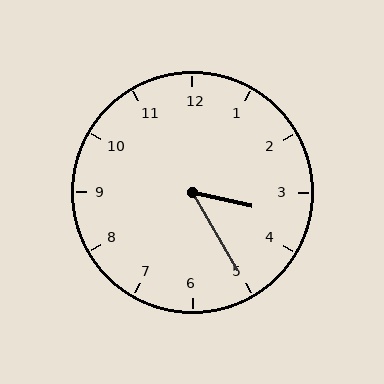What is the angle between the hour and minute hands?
Approximately 48 degrees.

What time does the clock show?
3:25.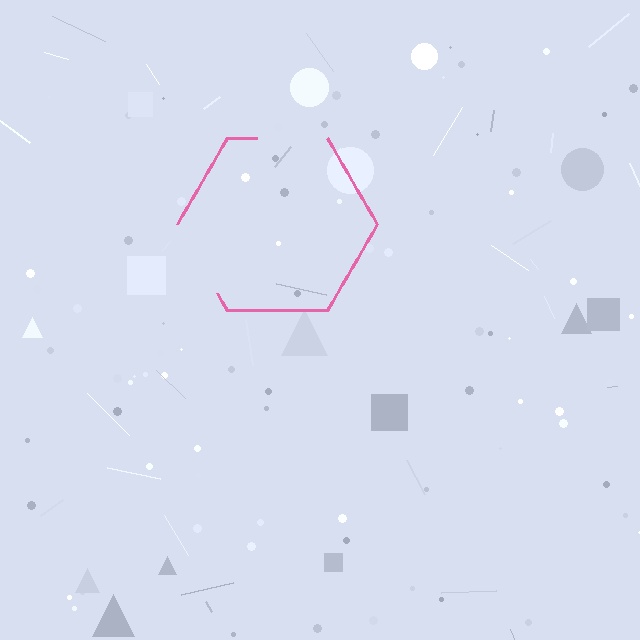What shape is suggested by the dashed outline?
The dashed outline suggests a hexagon.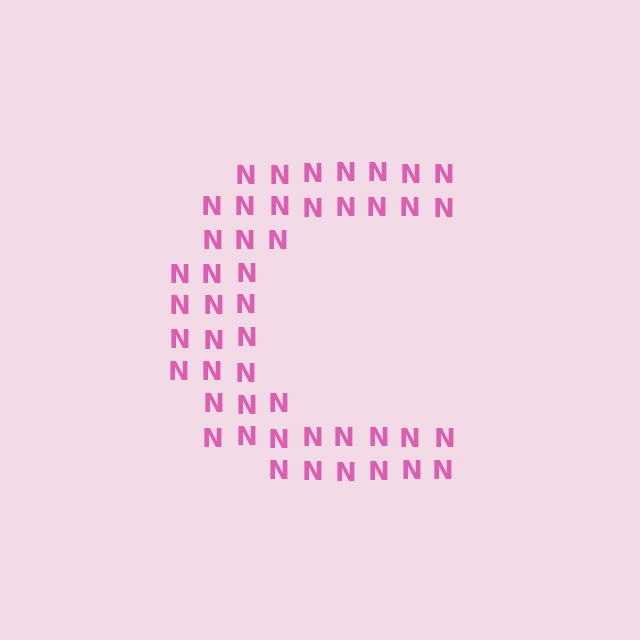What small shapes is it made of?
It is made of small letter N's.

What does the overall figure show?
The overall figure shows the letter C.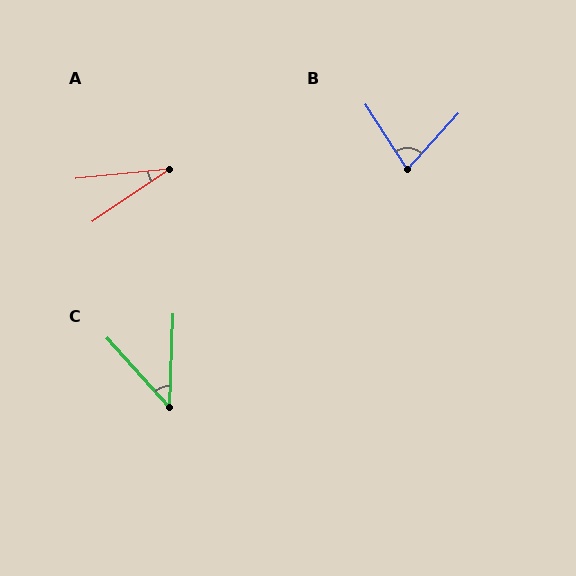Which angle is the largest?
B, at approximately 75 degrees.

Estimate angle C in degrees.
Approximately 44 degrees.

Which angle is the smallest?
A, at approximately 28 degrees.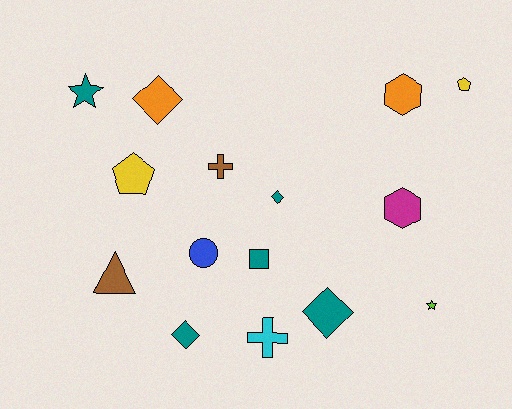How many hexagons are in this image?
There are 2 hexagons.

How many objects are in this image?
There are 15 objects.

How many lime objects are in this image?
There is 1 lime object.